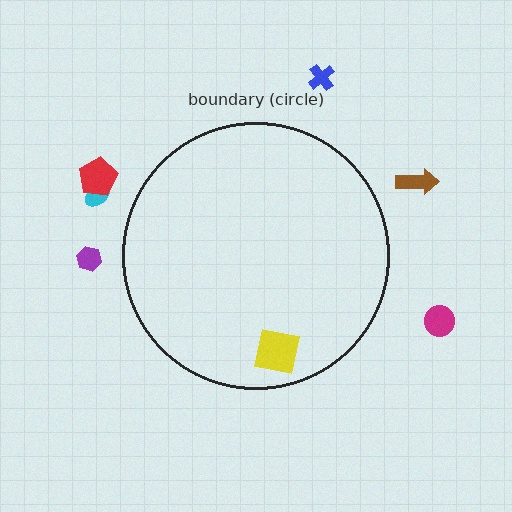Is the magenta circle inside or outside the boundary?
Outside.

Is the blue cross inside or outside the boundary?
Outside.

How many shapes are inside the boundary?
1 inside, 6 outside.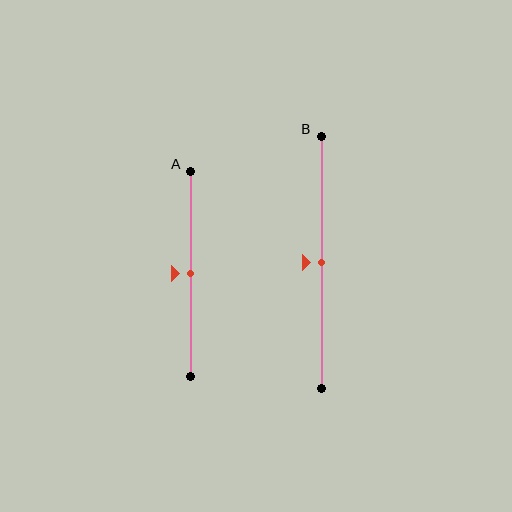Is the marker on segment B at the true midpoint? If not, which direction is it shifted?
Yes, the marker on segment B is at the true midpoint.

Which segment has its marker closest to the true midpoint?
Segment A has its marker closest to the true midpoint.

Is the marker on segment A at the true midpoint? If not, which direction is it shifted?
Yes, the marker on segment A is at the true midpoint.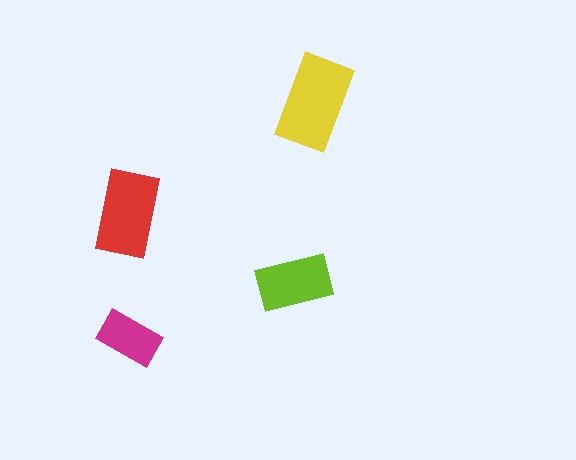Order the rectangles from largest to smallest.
the yellow one, the red one, the lime one, the magenta one.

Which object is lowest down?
The magenta rectangle is bottommost.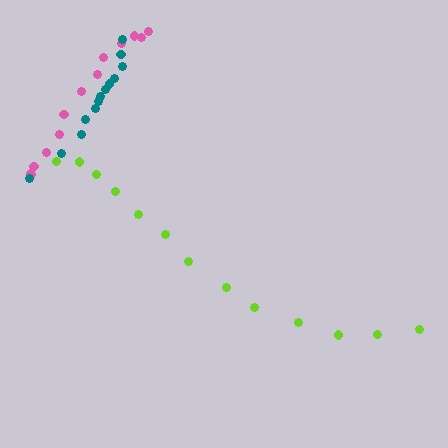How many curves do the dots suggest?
There are 3 distinct paths.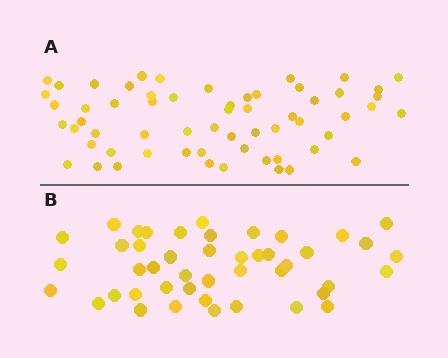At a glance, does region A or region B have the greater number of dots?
Region A (the top region) has more dots.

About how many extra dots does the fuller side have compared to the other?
Region A has approximately 15 more dots than region B.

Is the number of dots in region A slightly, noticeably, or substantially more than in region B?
Region A has noticeably more, but not dramatically so. The ratio is roughly 1.3 to 1.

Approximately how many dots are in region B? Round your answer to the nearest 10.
About 40 dots. (The exact count is 45, which rounds to 40.)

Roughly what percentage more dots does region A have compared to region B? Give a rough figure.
About 35% more.